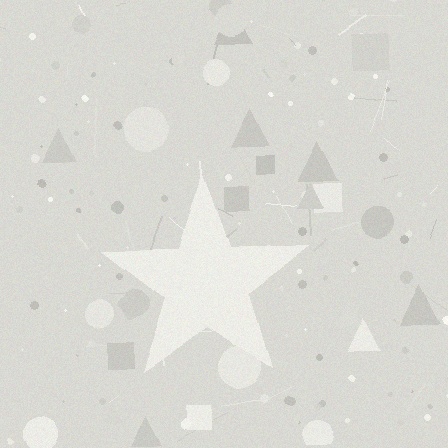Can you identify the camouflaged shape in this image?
The camouflaged shape is a star.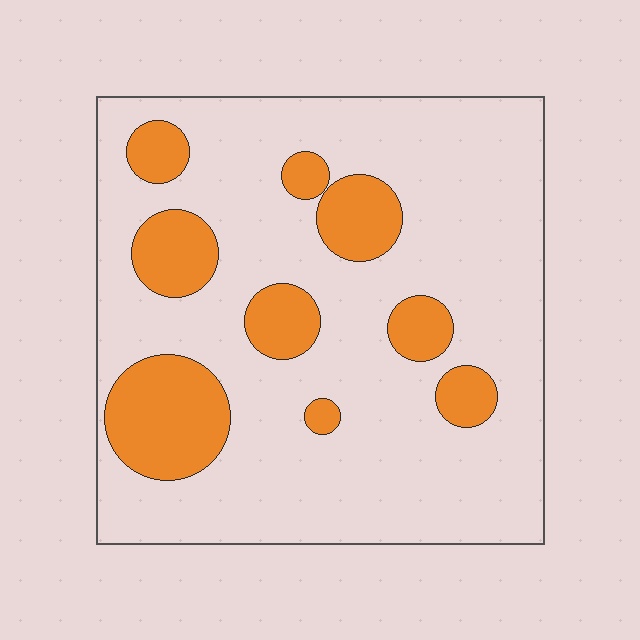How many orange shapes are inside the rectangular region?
9.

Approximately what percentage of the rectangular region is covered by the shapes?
Approximately 20%.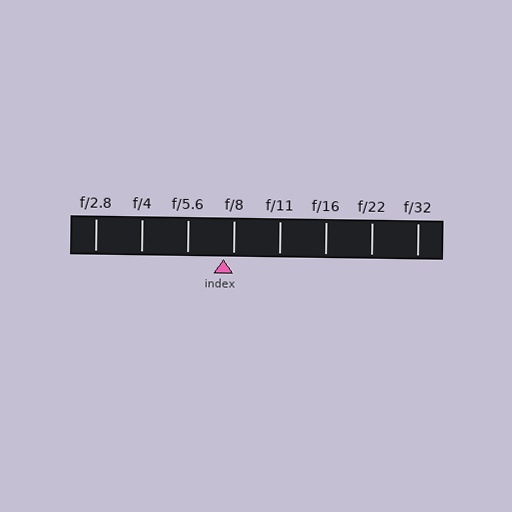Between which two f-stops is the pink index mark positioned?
The index mark is between f/5.6 and f/8.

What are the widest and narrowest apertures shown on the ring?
The widest aperture shown is f/2.8 and the narrowest is f/32.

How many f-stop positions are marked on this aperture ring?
There are 8 f-stop positions marked.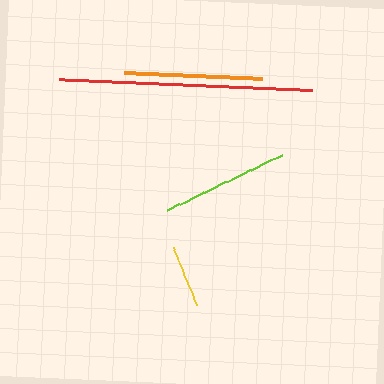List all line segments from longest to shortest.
From longest to shortest: red, orange, lime, yellow.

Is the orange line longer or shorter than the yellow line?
The orange line is longer than the yellow line.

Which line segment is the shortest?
The yellow line is the shortest at approximately 63 pixels.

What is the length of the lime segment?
The lime segment is approximately 127 pixels long.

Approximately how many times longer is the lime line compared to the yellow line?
The lime line is approximately 2.0 times the length of the yellow line.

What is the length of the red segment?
The red segment is approximately 254 pixels long.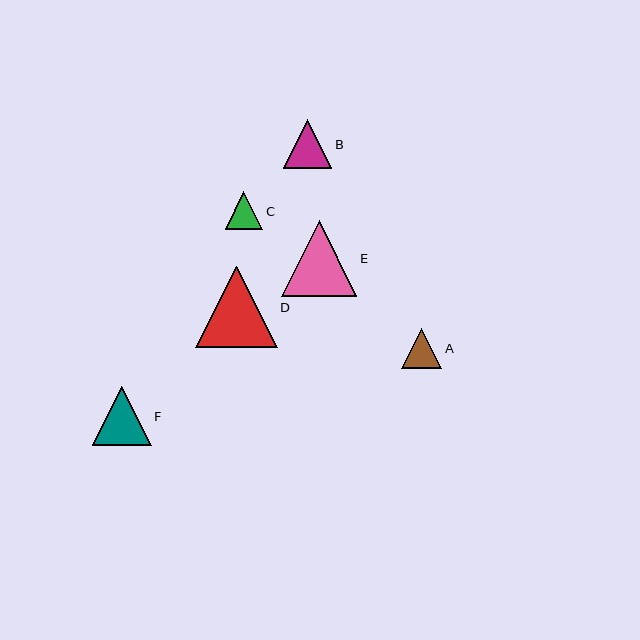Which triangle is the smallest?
Triangle C is the smallest with a size of approximately 38 pixels.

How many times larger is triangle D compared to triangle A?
Triangle D is approximately 2.0 times the size of triangle A.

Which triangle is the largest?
Triangle D is the largest with a size of approximately 82 pixels.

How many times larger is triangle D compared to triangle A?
Triangle D is approximately 2.0 times the size of triangle A.